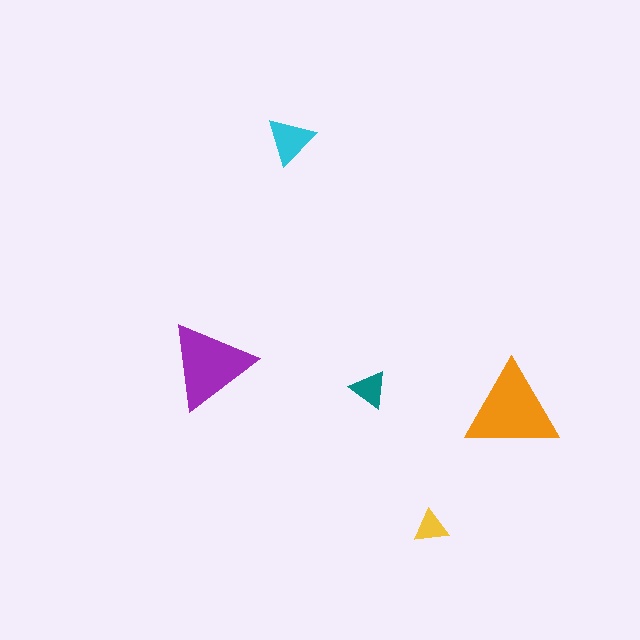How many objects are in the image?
There are 5 objects in the image.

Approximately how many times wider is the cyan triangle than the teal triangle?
About 1.5 times wider.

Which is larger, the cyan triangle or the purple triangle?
The purple one.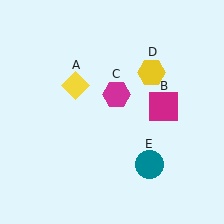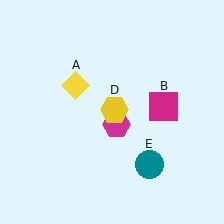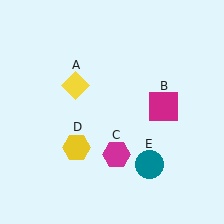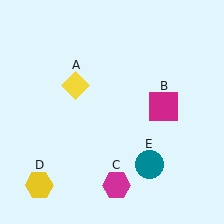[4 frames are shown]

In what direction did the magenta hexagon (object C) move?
The magenta hexagon (object C) moved down.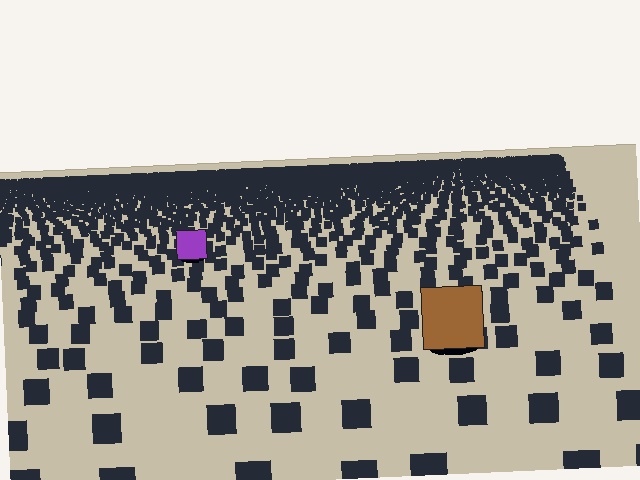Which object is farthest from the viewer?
The purple square is farthest from the viewer. It appears smaller and the ground texture around it is denser.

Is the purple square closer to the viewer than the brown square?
No. The brown square is closer — you can tell from the texture gradient: the ground texture is coarser near it.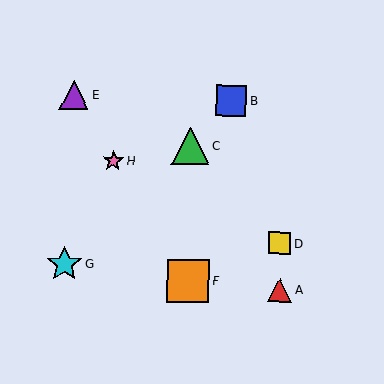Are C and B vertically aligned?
No, C is at x≈190 and B is at x≈231.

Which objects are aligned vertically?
Objects C, F are aligned vertically.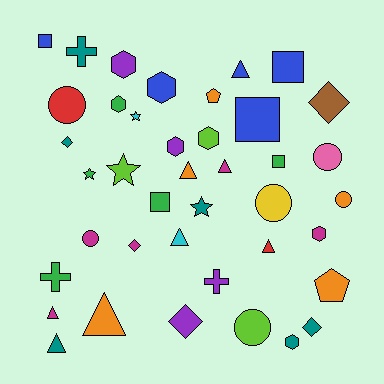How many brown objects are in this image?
There is 1 brown object.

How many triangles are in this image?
There are 8 triangles.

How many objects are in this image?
There are 40 objects.